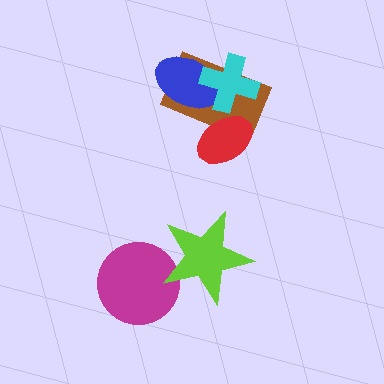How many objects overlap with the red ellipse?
1 object overlaps with the red ellipse.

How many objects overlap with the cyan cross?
2 objects overlap with the cyan cross.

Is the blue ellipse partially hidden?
Yes, it is partially covered by another shape.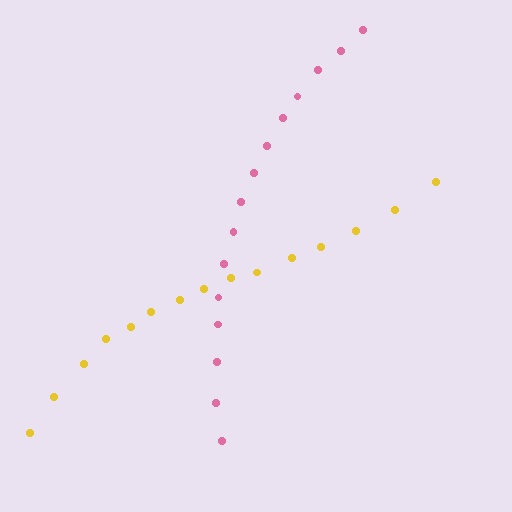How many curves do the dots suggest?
There are 2 distinct paths.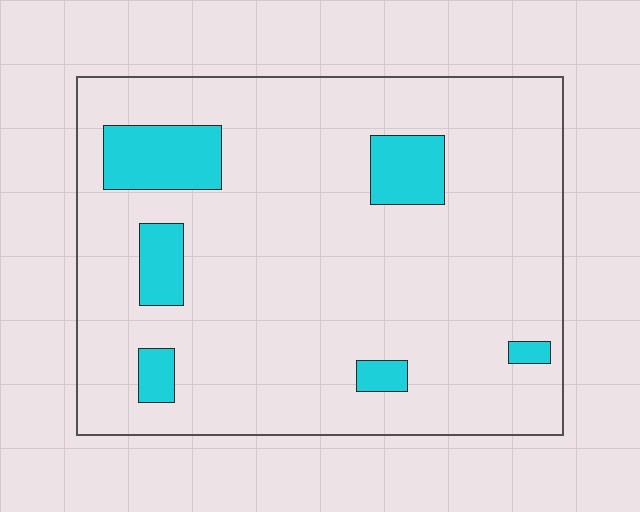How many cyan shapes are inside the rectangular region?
6.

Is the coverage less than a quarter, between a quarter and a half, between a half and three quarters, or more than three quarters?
Less than a quarter.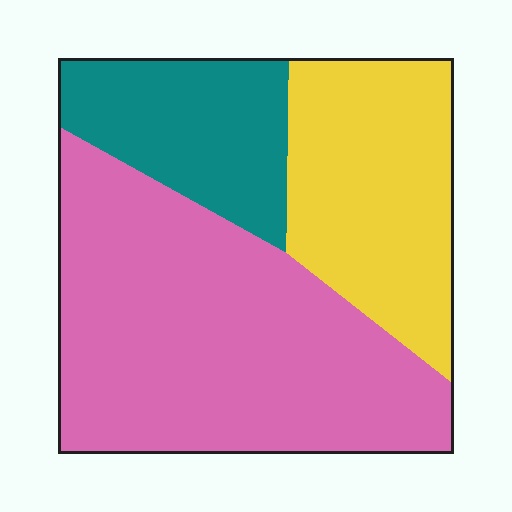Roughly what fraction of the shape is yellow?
Yellow covers roughly 30% of the shape.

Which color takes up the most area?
Pink, at roughly 55%.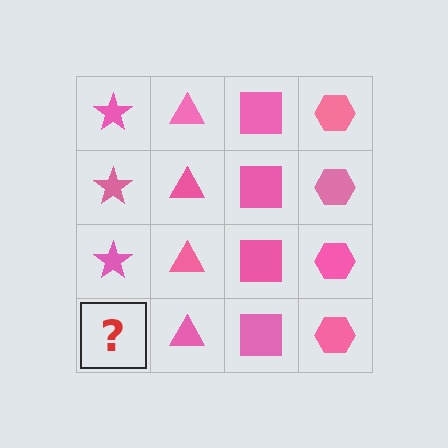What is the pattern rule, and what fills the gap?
The rule is that each column has a consistent shape. The gap should be filled with a pink star.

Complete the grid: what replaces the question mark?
The question mark should be replaced with a pink star.